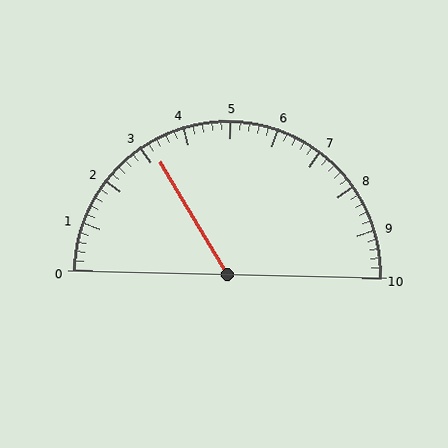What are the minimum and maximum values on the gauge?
The gauge ranges from 0 to 10.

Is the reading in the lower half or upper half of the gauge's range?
The reading is in the lower half of the range (0 to 10).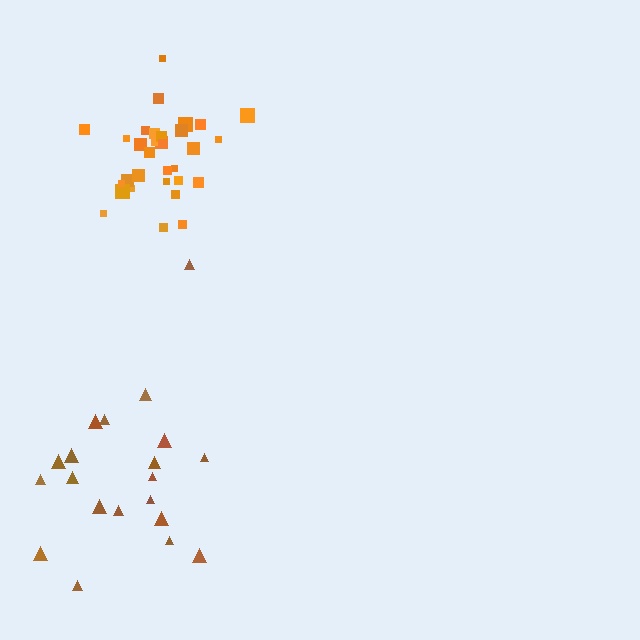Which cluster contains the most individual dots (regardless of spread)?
Orange (32).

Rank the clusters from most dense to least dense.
orange, brown.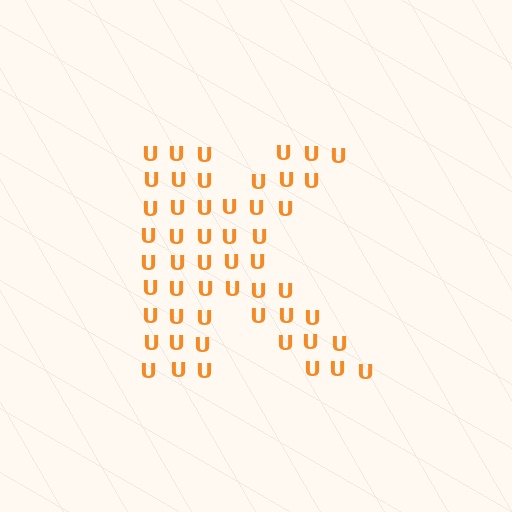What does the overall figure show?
The overall figure shows the letter K.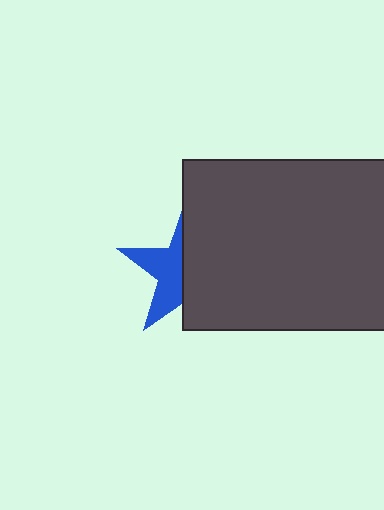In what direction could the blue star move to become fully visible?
The blue star could move left. That would shift it out from behind the dark gray rectangle entirely.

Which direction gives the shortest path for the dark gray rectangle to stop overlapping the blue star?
Moving right gives the shortest separation.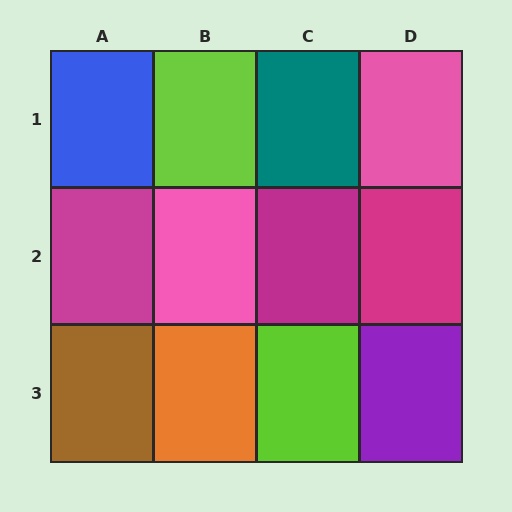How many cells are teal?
1 cell is teal.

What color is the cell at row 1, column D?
Pink.